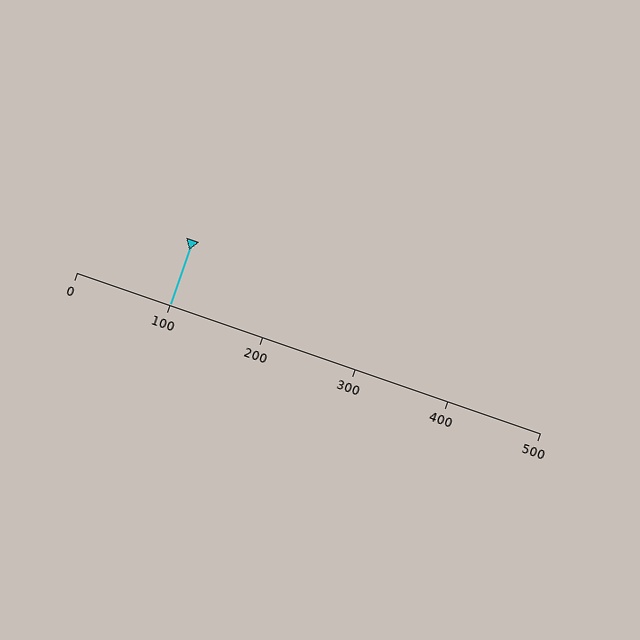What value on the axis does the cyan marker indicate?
The marker indicates approximately 100.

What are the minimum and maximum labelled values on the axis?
The axis runs from 0 to 500.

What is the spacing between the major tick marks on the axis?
The major ticks are spaced 100 apart.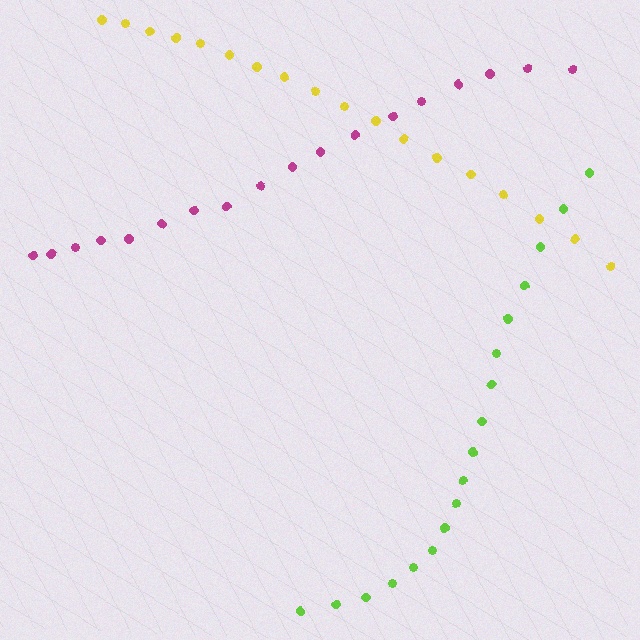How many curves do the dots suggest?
There are 3 distinct paths.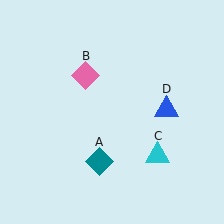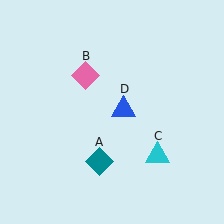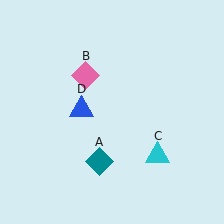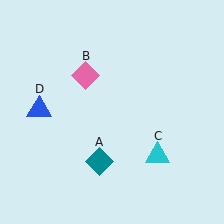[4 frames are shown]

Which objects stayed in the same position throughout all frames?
Teal diamond (object A) and pink diamond (object B) and cyan triangle (object C) remained stationary.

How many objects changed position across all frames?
1 object changed position: blue triangle (object D).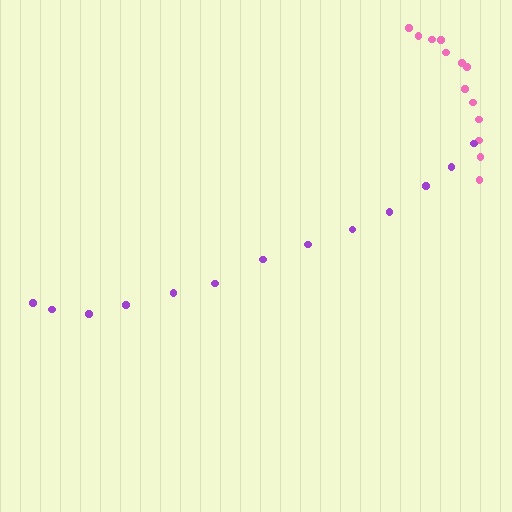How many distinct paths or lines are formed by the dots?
There are 2 distinct paths.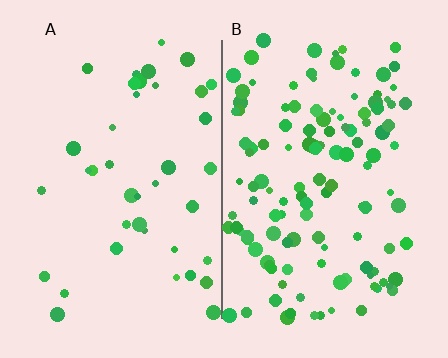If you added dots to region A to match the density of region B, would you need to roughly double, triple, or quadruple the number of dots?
Approximately triple.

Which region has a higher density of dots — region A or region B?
B (the right).